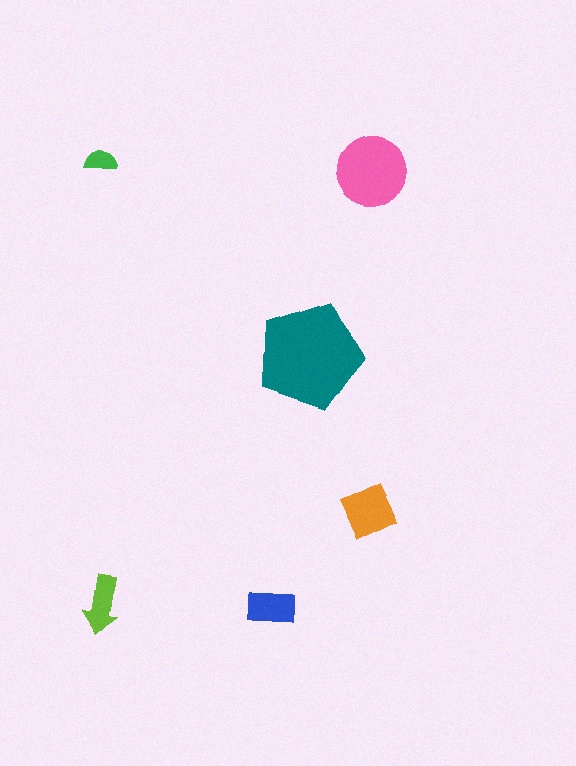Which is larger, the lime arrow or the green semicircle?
The lime arrow.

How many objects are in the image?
There are 6 objects in the image.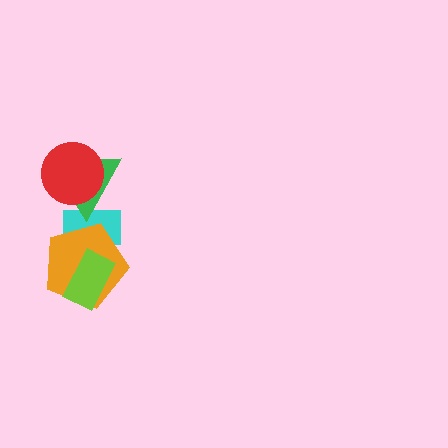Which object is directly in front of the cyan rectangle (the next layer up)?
The green triangle is directly in front of the cyan rectangle.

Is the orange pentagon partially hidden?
Yes, it is partially covered by another shape.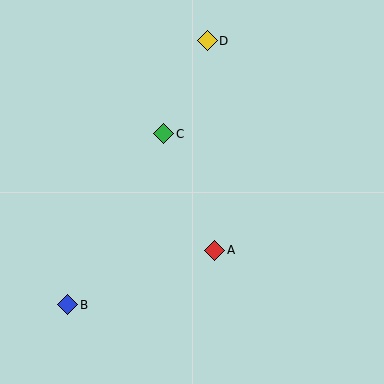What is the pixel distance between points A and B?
The distance between A and B is 156 pixels.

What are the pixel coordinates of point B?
Point B is at (68, 305).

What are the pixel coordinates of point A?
Point A is at (215, 251).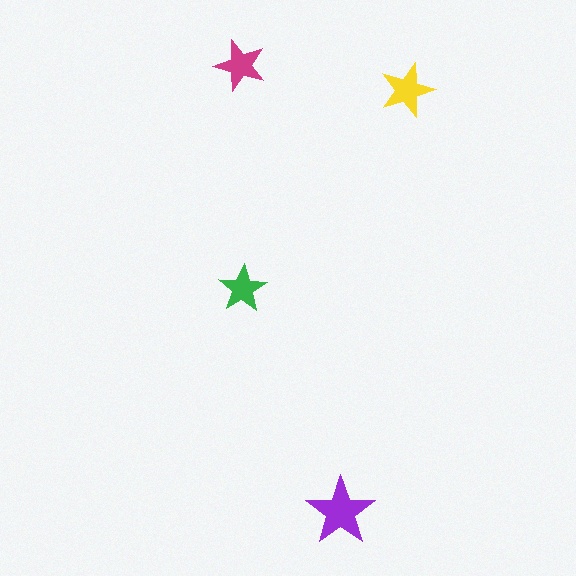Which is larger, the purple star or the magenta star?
The purple one.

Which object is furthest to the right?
The yellow star is rightmost.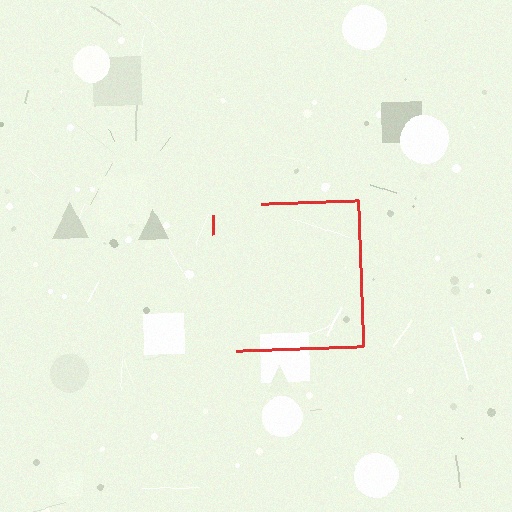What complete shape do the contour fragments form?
The contour fragments form a square.